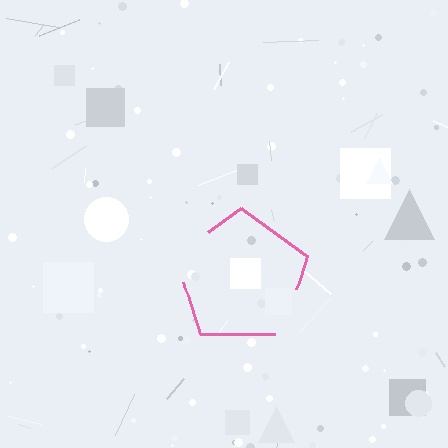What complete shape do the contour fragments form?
The contour fragments form a pentagon.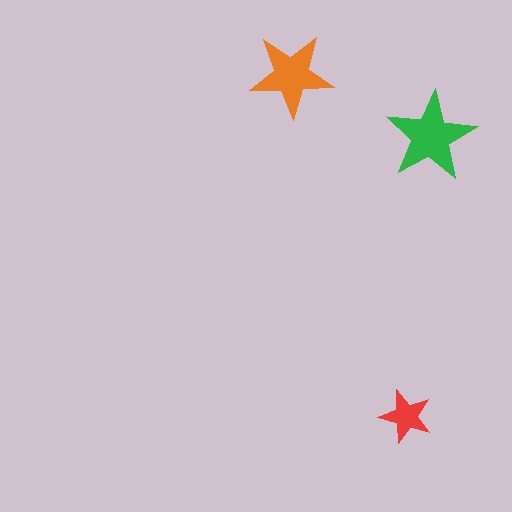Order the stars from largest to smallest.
the green one, the orange one, the red one.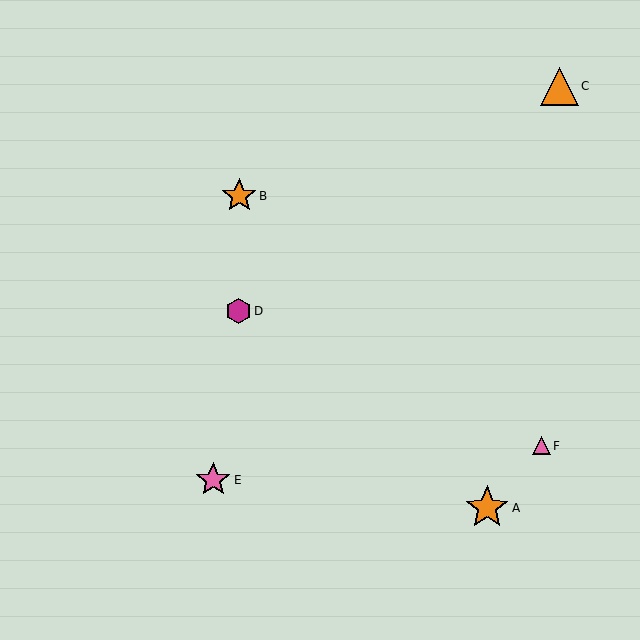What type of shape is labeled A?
Shape A is an orange star.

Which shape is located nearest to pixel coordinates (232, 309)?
The magenta hexagon (labeled D) at (238, 311) is nearest to that location.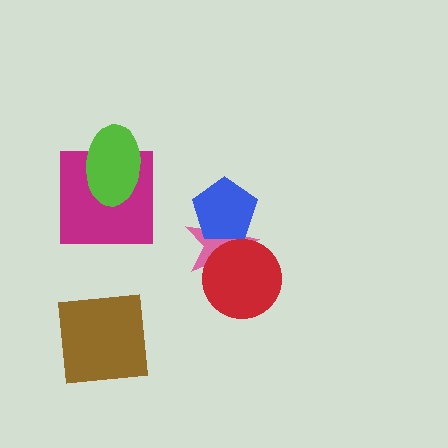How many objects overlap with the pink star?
2 objects overlap with the pink star.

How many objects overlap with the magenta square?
1 object overlaps with the magenta square.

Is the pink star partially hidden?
Yes, it is partially covered by another shape.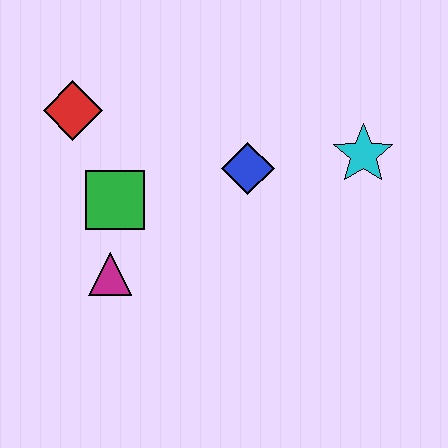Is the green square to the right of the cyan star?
No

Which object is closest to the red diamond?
The green square is closest to the red diamond.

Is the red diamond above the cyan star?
Yes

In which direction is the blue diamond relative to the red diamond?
The blue diamond is to the right of the red diamond.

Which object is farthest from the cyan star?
The red diamond is farthest from the cyan star.